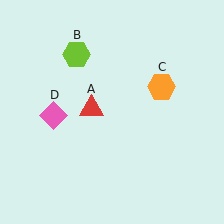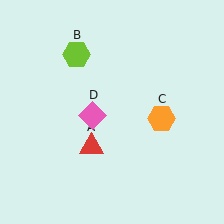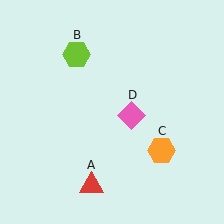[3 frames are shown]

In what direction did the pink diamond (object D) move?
The pink diamond (object D) moved right.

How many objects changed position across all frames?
3 objects changed position: red triangle (object A), orange hexagon (object C), pink diamond (object D).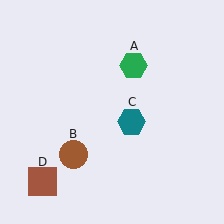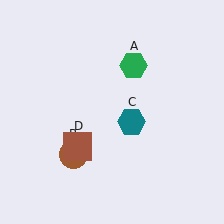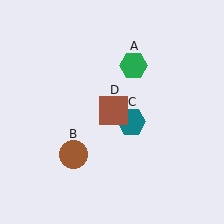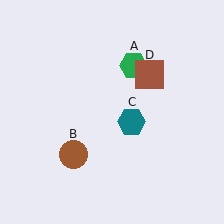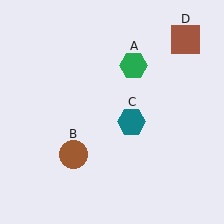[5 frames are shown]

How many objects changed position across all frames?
1 object changed position: brown square (object D).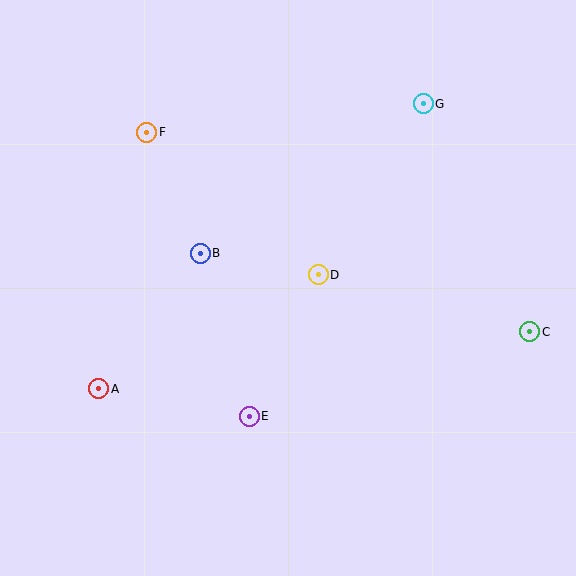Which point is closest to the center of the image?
Point D at (318, 275) is closest to the center.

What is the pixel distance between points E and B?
The distance between E and B is 170 pixels.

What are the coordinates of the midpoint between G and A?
The midpoint between G and A is at (261, 246).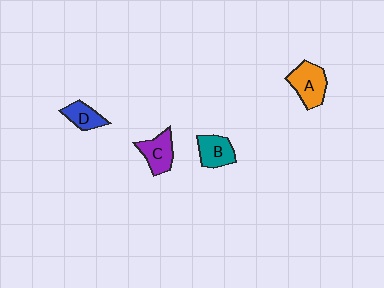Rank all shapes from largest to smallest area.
From largest to smallest: A (orange), C (purple), B (teal), D (blue).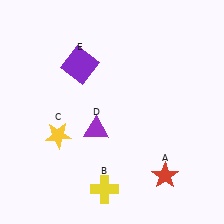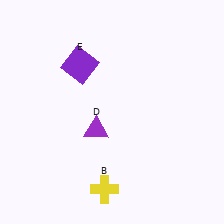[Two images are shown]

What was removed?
The yellow star (C), the red star (A) were removed in Image 2.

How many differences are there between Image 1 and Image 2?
There are 2 differences between the two images.